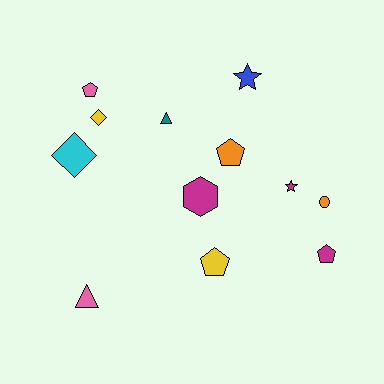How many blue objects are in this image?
There is 1 blue object.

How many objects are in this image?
There are 12 objects.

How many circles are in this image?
There is 1 circle.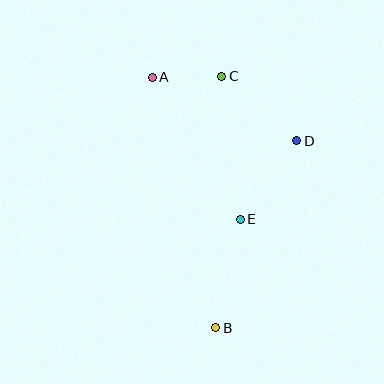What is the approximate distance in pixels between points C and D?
The distance between C and D is approximately 99 pixels.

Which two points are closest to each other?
Points A and C are closest to each other.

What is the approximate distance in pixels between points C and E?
The distance between C and E is approximately 144 pixels.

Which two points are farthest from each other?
Points A and B are farthest from each other.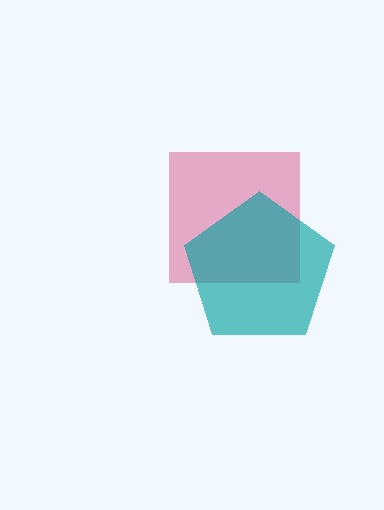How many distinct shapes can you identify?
There are 2 distinct shapes: a pink square, a teal pentagon.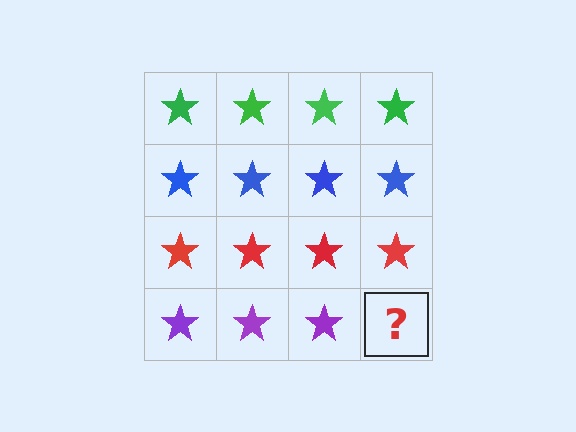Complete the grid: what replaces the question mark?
The question mark should be replaced with a purple star.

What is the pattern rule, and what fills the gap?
The rule is that each row has a consistent color. The gap should be filled with a purple star.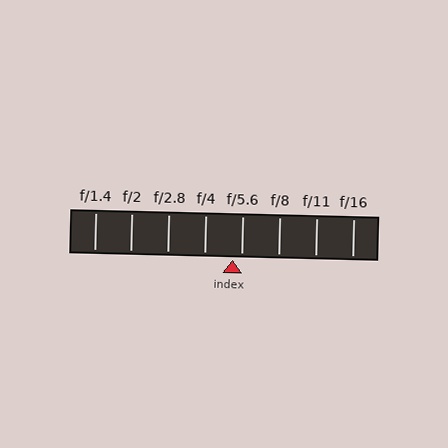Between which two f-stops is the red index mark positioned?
The index mark is between f/4 and f/5.6.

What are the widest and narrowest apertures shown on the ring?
The widest aperture shown is f/1.4 and the narrowest is f/16.